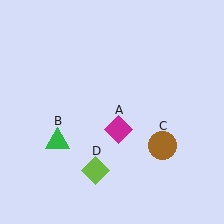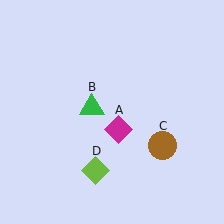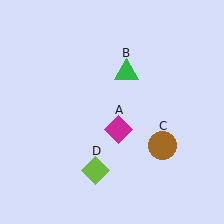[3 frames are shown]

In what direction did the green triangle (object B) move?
The green triangle (object B) moved up and to the right.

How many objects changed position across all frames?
1 object changed position: green triangle (object B).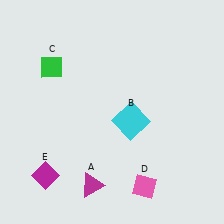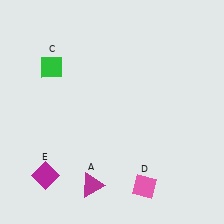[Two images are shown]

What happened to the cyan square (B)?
The cyan square (B) was removed in Image 2. It was in the bottom-right area of Image 1.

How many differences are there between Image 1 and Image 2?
There is 1 difference between the two images.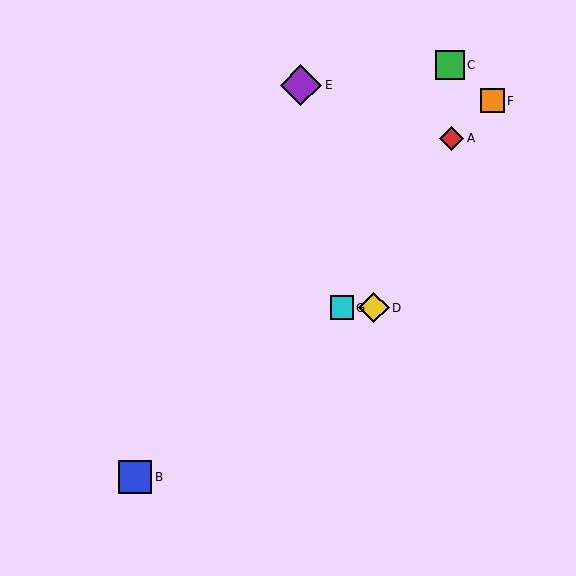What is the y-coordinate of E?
Object E is at y≈85.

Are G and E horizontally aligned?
No, G is at y≈308 and E is at y≈85.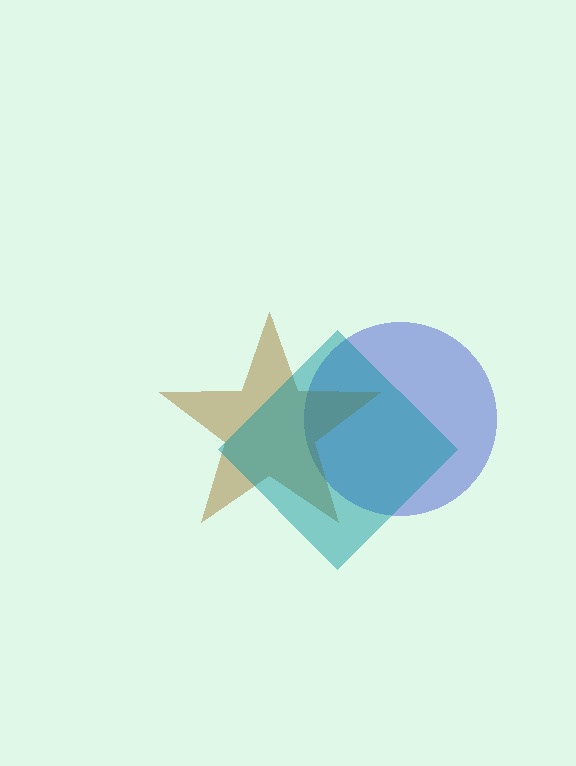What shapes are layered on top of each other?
The layered shapes are: a blue circle, a brown star, a teal diamond.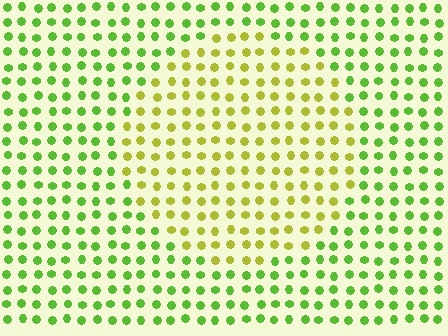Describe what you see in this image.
The image is filled with small lime elements in a uniform arrangement. A circle-shaped region is visible where the elements are tinted to a slightly different hue, forming a subtle color boundary.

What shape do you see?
I see a circle.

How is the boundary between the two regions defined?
The boundary is defined purely by a slight shift in hue (about 37 degrees). Spacing, size, and orientation are identical on both sides.